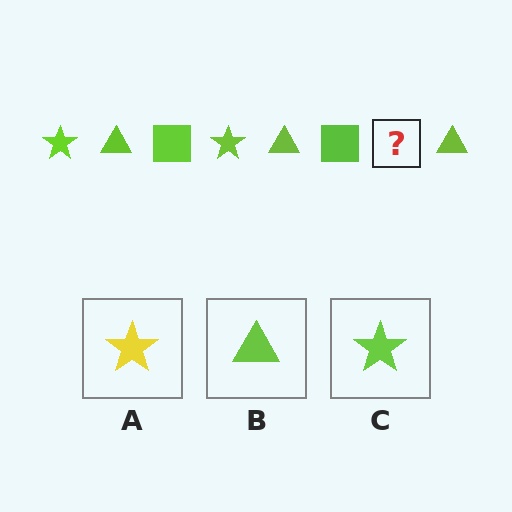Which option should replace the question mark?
Option C.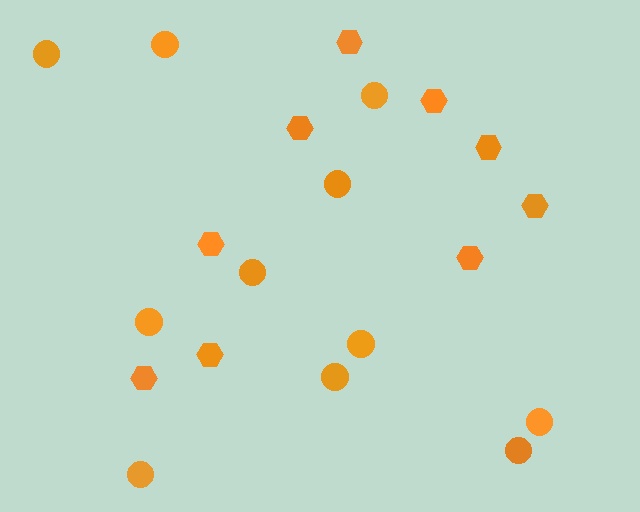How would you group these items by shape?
There are 2 groups: one group of circles (11) and one group of hexagons (9).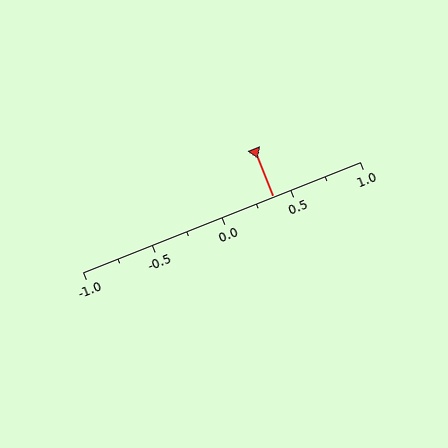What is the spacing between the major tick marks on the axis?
The major ticks are spaced 0.5 apart.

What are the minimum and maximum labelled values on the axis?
The axis runs from -1.0 to 1.0.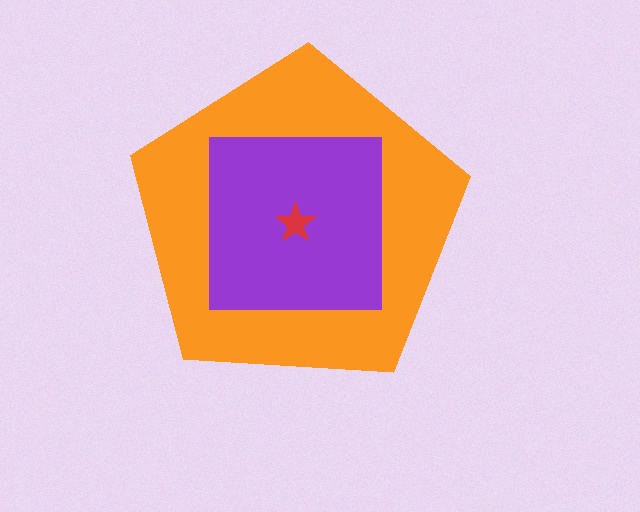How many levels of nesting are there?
3.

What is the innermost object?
The red star.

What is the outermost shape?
The orange pentagon.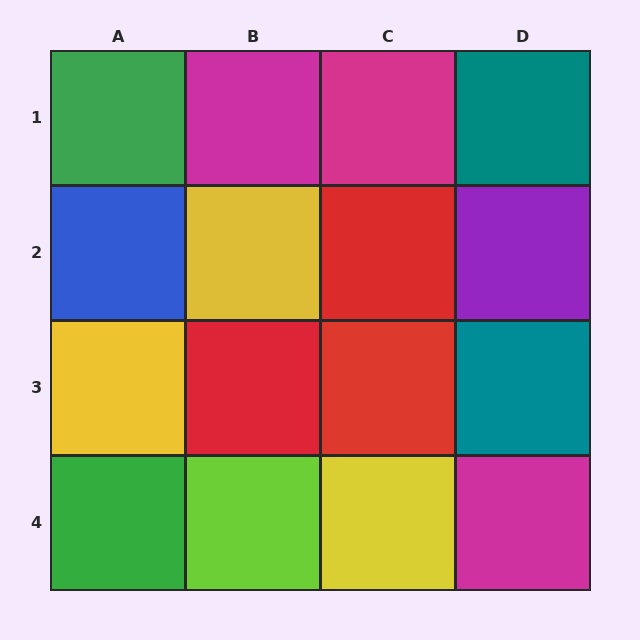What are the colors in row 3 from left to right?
Yellow, red, red, teal.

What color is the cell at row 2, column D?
Purple.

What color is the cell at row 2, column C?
Red.